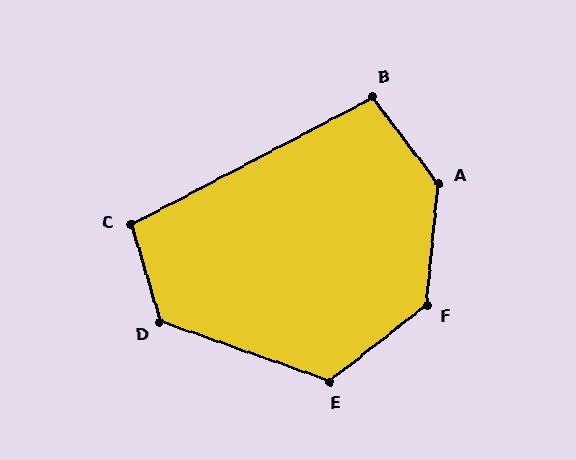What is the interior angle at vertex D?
Approximately 126 degrees (obtuse).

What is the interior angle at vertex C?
Approximately 101 degrees (obtuse).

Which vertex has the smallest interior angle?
B, at approximately 100 degrees.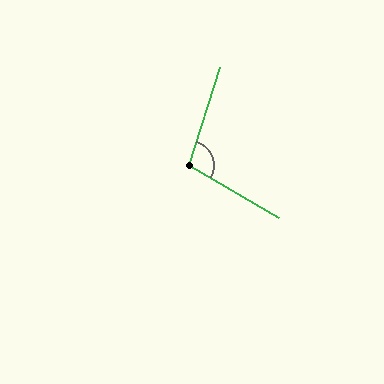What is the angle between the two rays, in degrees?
Approximately 102 degrees.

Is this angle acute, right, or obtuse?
It is obtuse.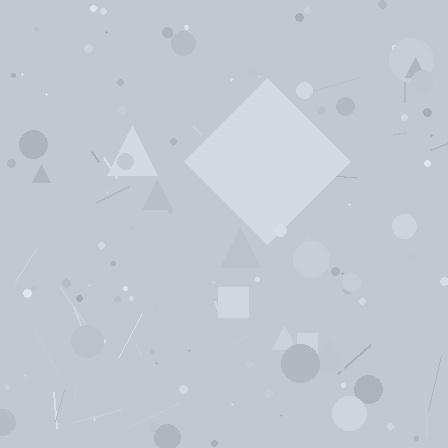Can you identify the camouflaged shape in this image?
The camouflaged shape is a diamond.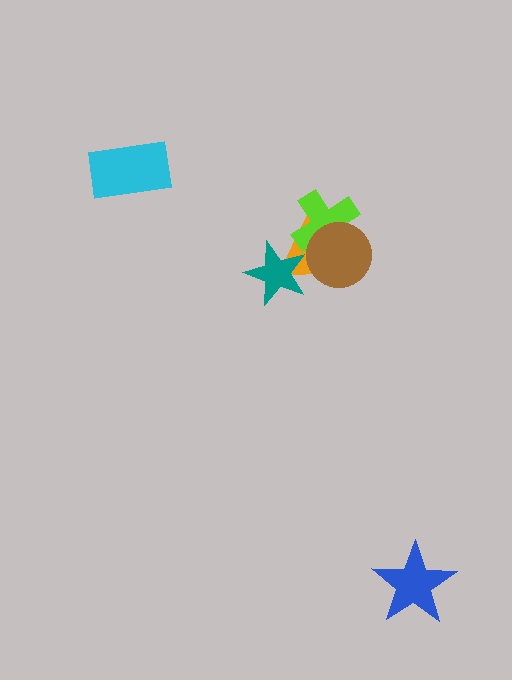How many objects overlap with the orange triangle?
3 objects overlap with the orange triangle.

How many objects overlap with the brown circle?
2 objects overlap with the brown circle.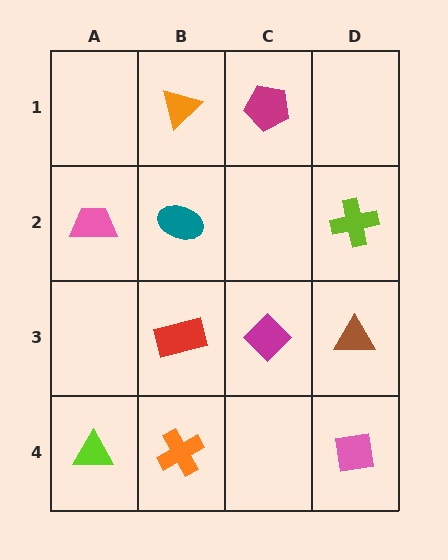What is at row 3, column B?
A red rectangle.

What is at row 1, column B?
An orange triangle.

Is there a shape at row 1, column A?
No, that cell is empty.